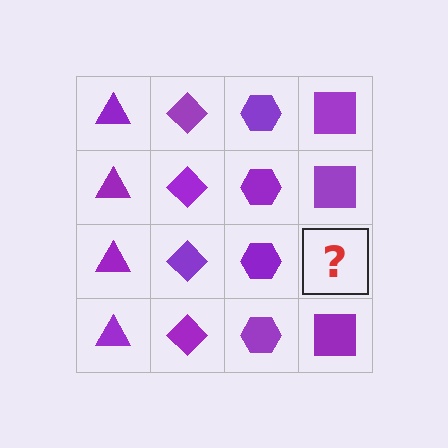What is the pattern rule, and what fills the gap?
The rule is that each column has a consistent shape. The gap should be filled with a purple square.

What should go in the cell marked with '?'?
The missing cell should contain a purple square.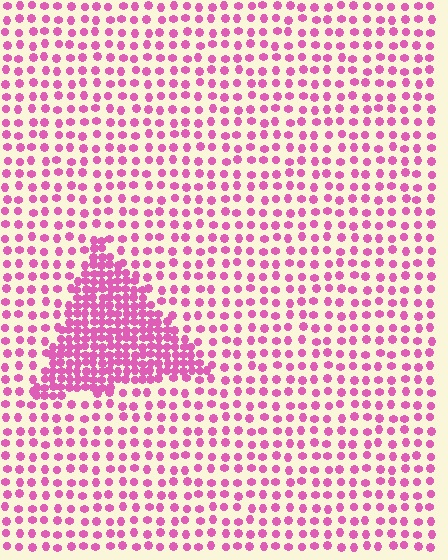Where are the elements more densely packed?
The elements are more densely packed inside the triangle boundary.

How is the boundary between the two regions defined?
The boundary is defined by a change in element density (approximately 2.5x ratio). All elements are the same color, size, and shape.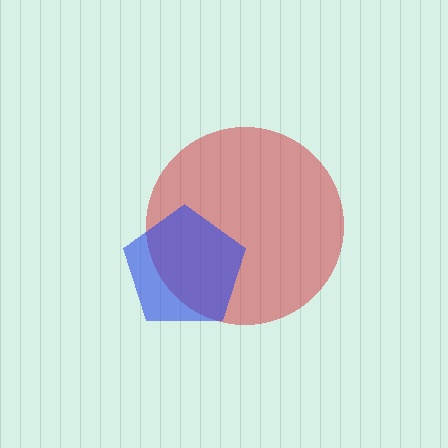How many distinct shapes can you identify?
There are 2 distinct shapes: a red circle, a blue pentagon.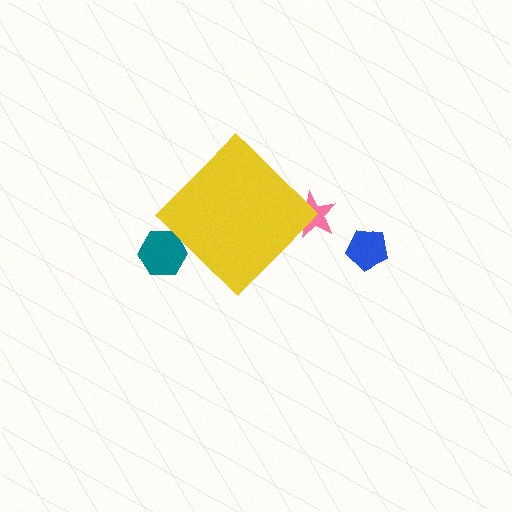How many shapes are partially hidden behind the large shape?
2 shapes are partially hidden.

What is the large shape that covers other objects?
A yellow diamond.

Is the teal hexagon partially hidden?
Yes, the teal hexagon is partially hidden behind the yellow diamond.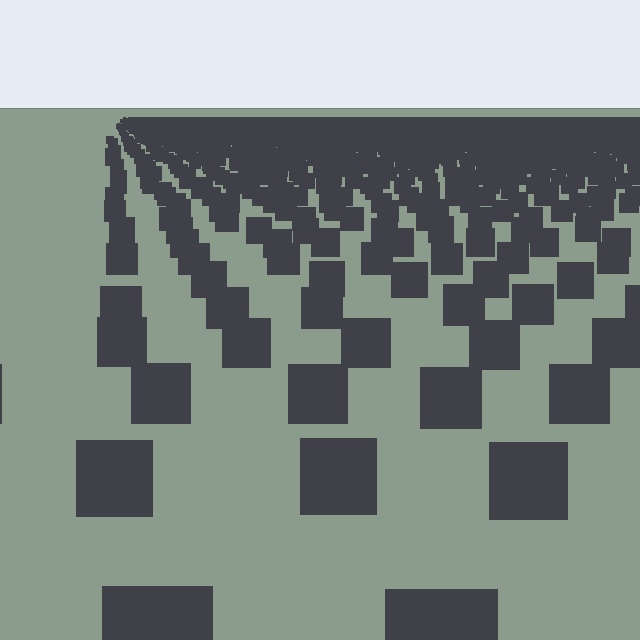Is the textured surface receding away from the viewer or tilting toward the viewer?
The surface is receding away from the viewer. Texture elements get smaller and denser toward the top.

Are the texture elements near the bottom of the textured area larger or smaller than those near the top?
Larger. Near the bottom, elements are closer to the viewer and appear at a bigger on-screen size.